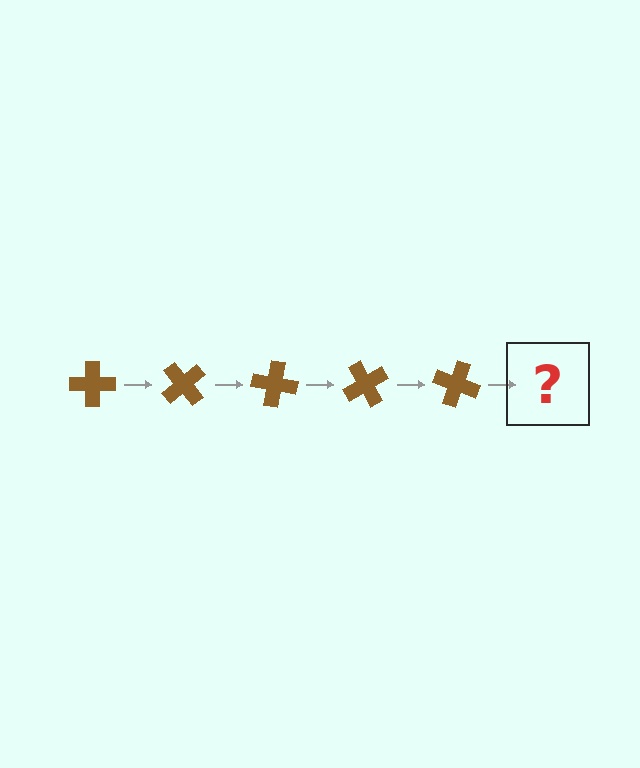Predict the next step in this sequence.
The next step is a brown cross rotated 250 degrees.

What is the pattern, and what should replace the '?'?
The pattern is that the cross rotates 50 degrees each step. The '?' should be a brown cross rotated 250 degrees.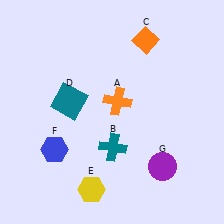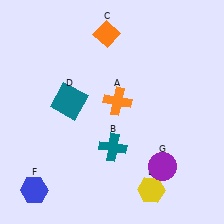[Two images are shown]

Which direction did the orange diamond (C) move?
The orange diamond (C) moved left.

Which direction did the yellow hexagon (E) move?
The yellow hexagon (E) moved right.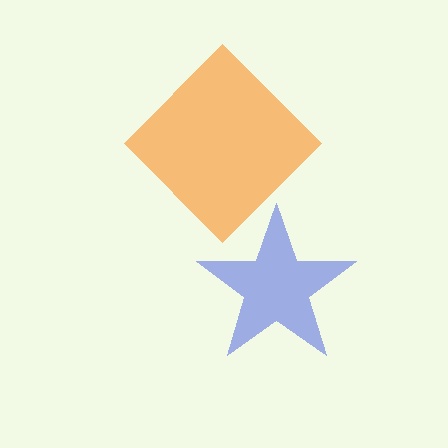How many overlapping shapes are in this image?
There are 2 overlapping shapes in the image.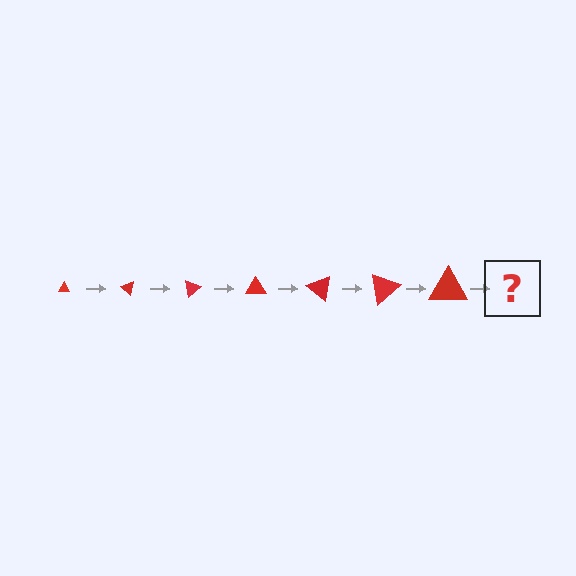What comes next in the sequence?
The next element should be a triangle, larger than the previous one and rotated 280 degrees from the start.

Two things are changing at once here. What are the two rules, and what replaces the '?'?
The two rules are that the triangle grows larger each step and it rotates 40 degrees each step. The '?' should be a triangle, larger than the previous one and rotated 280 degrees from the start.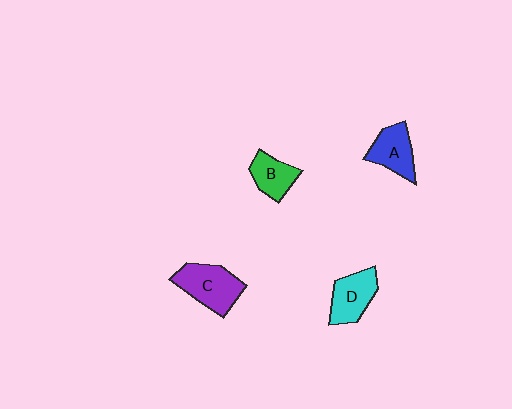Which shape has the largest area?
Shape C (purple).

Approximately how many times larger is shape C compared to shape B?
Approximately 1.5 times.